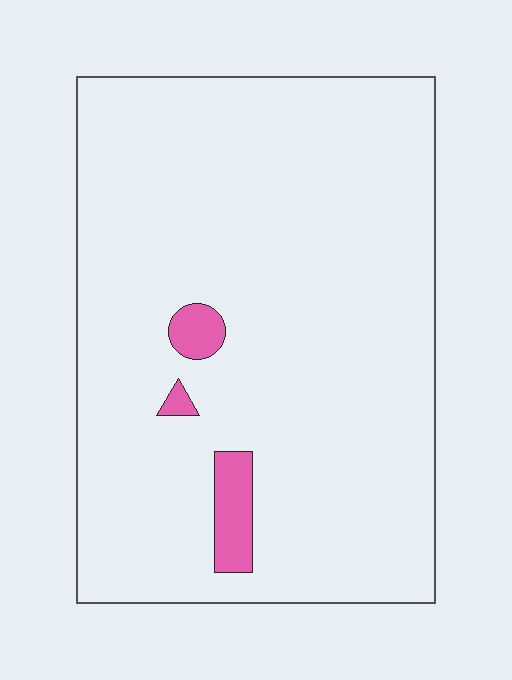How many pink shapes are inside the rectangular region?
3.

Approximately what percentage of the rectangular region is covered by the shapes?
Approximately 5%.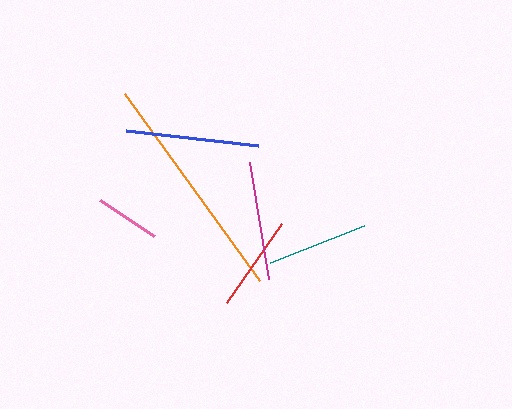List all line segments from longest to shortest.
From longest to shortest: orange, blue, magenta, teal, red, pink.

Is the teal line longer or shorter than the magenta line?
The magenta line is longer than the teal line.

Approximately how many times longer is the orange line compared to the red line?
The orange line is approximately 2.4 times the length of the red line.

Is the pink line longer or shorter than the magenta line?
The magenta line is longer than the pink line.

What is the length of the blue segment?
The blue segment is approximately 133 pixels long.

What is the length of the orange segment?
The orange segment is approximately 230 pixels long.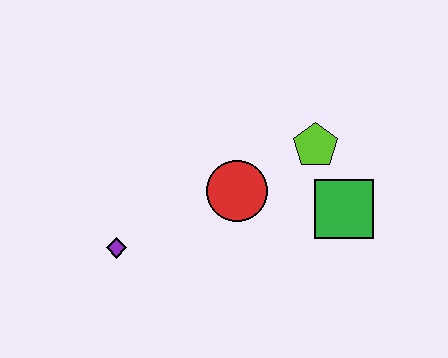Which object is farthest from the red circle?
The purple diamond is farthest from the red circle.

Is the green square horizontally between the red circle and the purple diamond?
No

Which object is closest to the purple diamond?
The red circle is closest to the purple diamond.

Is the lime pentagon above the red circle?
Yes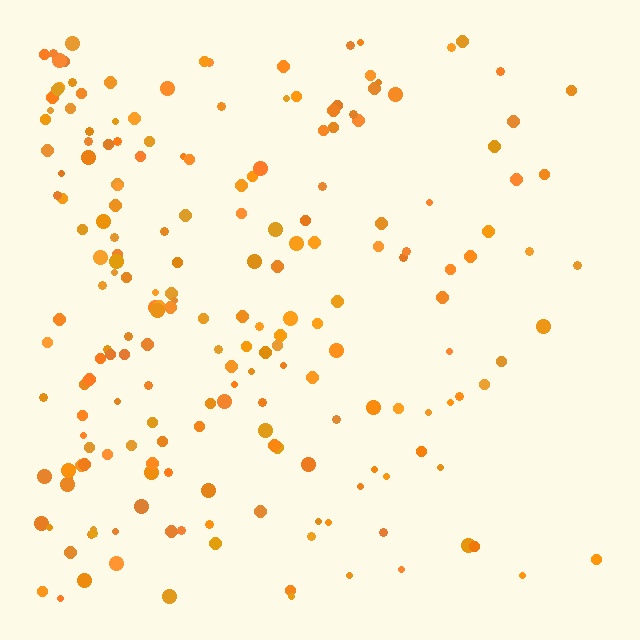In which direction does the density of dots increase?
From right to left, with the left side densest.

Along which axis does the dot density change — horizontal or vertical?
Horizontal.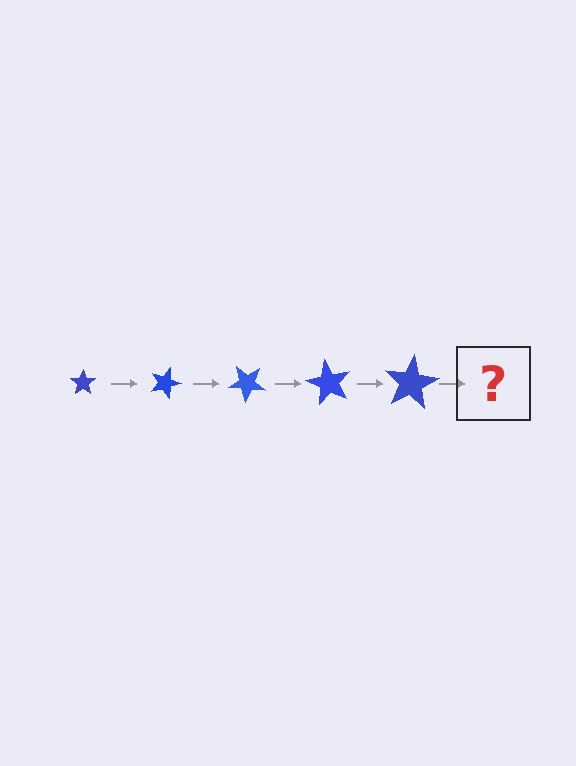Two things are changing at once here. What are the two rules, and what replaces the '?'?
The two rules are that the star grows larger each step and it rotates 20 degrees each step. The '?' should be a star, larger than the previous one and rotated 100 degrees from the start.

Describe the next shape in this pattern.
It should be a star, larger than the previous one and rotated 100 degrees from the start.